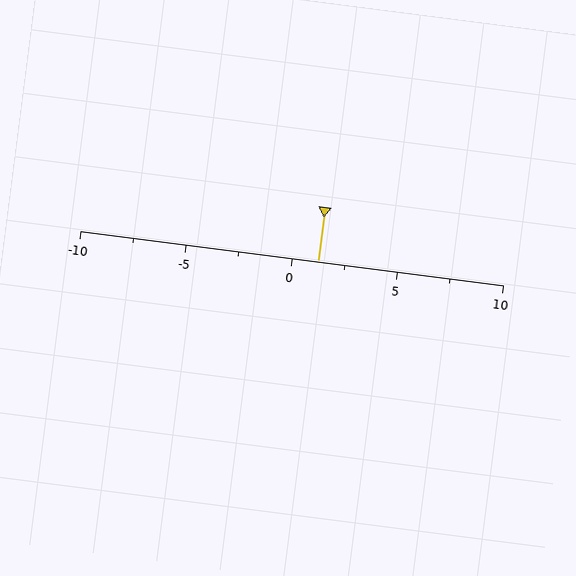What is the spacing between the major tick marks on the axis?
The major ticks are spaced 5 apart.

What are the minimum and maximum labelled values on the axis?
The axis runs from -10 to 10.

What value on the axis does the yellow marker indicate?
The marker indicates approximately 1.2.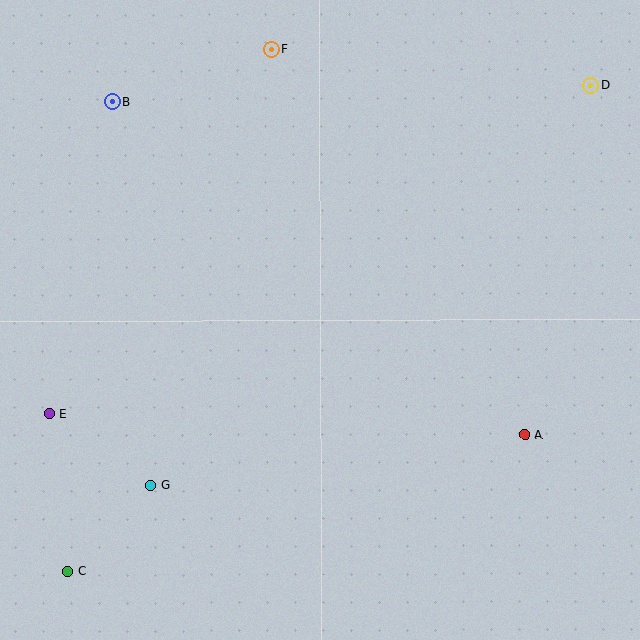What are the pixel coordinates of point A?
Point A is at (525, 435).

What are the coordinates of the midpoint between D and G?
The midpoint between D and G is at (371, 285).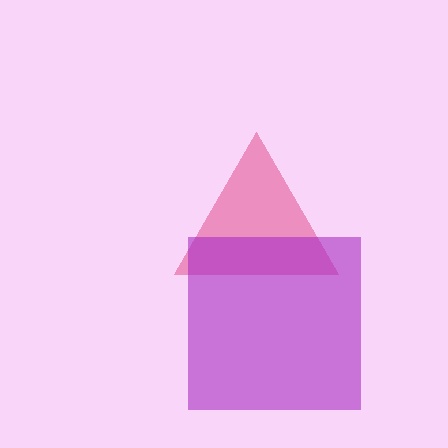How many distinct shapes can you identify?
There are 2 distinct shapes: a pink triangle, a purple square.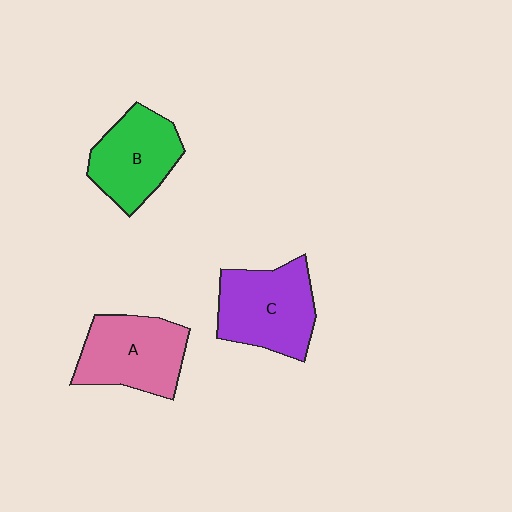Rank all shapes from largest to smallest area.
From largest to smallest: C (purple), A (pink), B (green).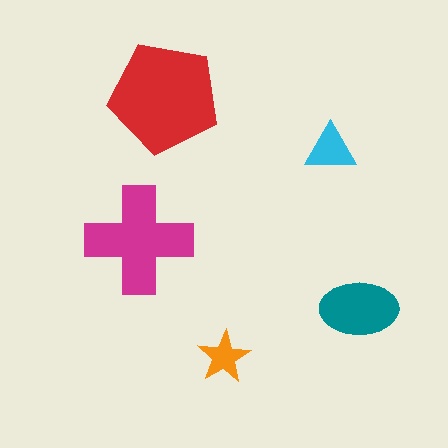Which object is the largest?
The red pentagon.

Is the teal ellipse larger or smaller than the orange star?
Larger.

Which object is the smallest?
The orange star.